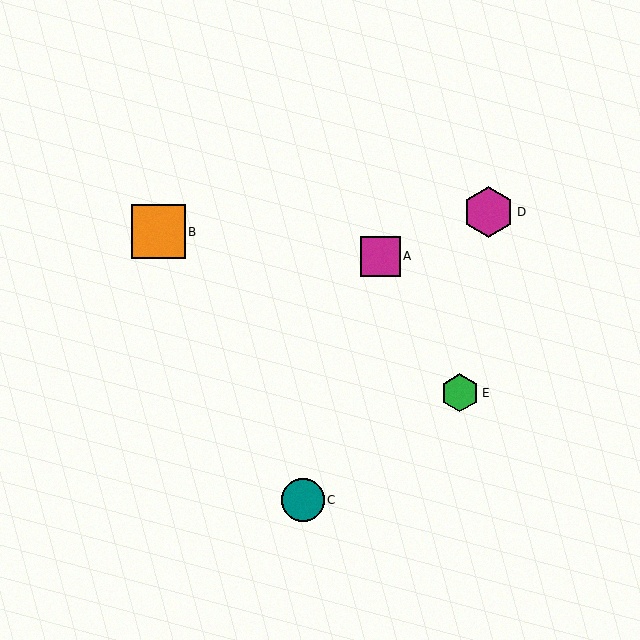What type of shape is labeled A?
Shape A is a magenta square.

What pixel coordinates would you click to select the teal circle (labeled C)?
Click at (303, 500) to select the teal circle C.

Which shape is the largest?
The orange square (labeled B) is the largest.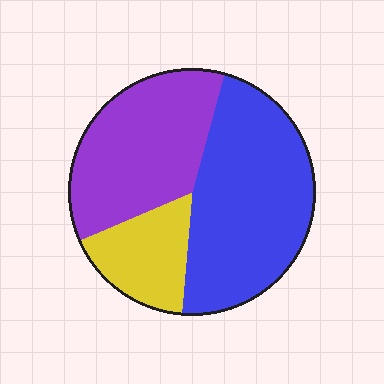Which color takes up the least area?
Yellow, at roughly 15%.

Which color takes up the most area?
Blue, at roughly 45%.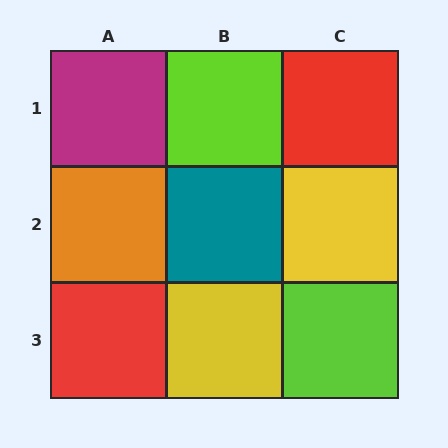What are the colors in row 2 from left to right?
Orange, teal, yellow.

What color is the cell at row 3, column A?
Red.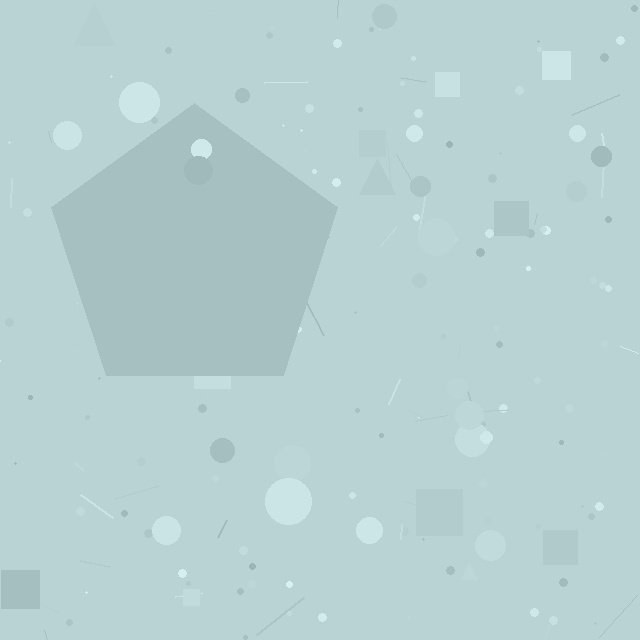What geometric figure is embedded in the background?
A pentagon is embedded in the background.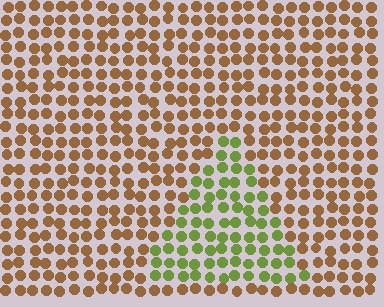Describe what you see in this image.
The image is filled with small brown elements in a uniform arrangement. A triangle-shaped region is visible where the elements are tinted to a slightly different hue, forming a subtle color boundary.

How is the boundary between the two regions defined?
The boundary is defined purely by a slight shift in hue (about 59 degrees). Spacing, size, and orientation are identical on both sides.